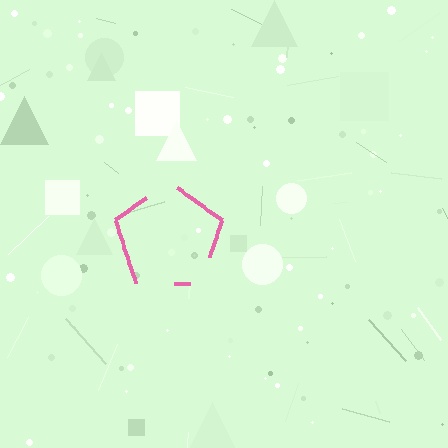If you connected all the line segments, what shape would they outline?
They would outline a pentagon.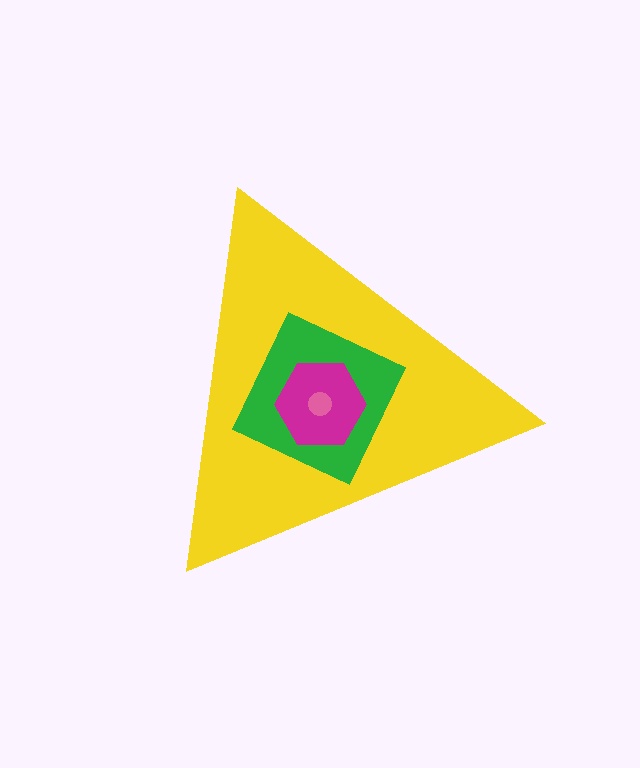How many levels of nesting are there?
4.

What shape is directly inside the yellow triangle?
The green diamond.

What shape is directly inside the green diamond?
The magenta hexagon.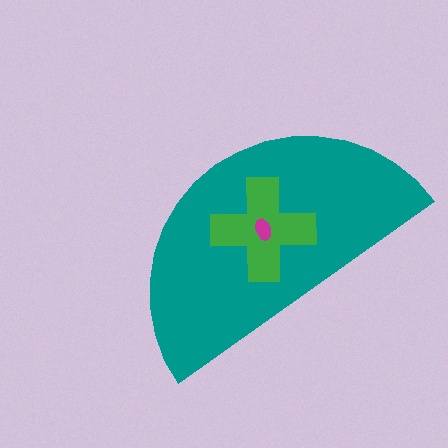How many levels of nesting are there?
3.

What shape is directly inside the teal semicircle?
The green cross.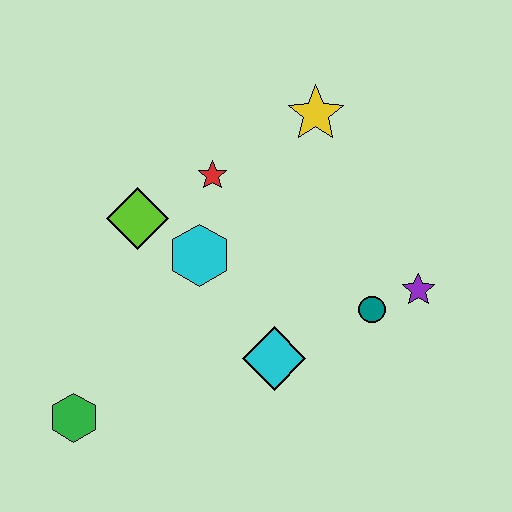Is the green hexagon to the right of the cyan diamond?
No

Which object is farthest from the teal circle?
The green hexagon is farthest from the teal circle.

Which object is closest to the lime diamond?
The cyan hexagon is closest to the lime diamond.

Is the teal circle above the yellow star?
No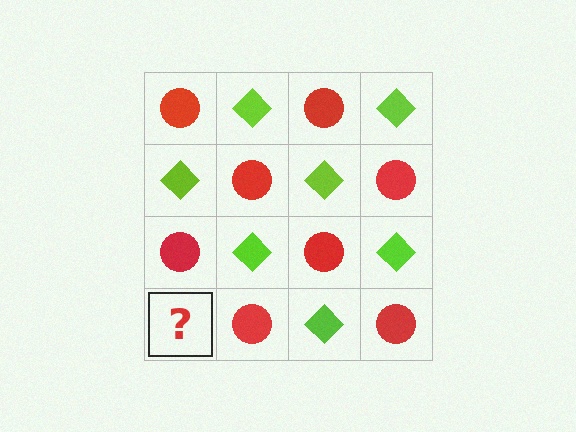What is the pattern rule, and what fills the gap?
The rule is that it alternates red circle and lime diamond in a checkerboard pattern. The gap should be filled with a lime diamond.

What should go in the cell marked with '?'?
The missing cell should contain a lime diamond.